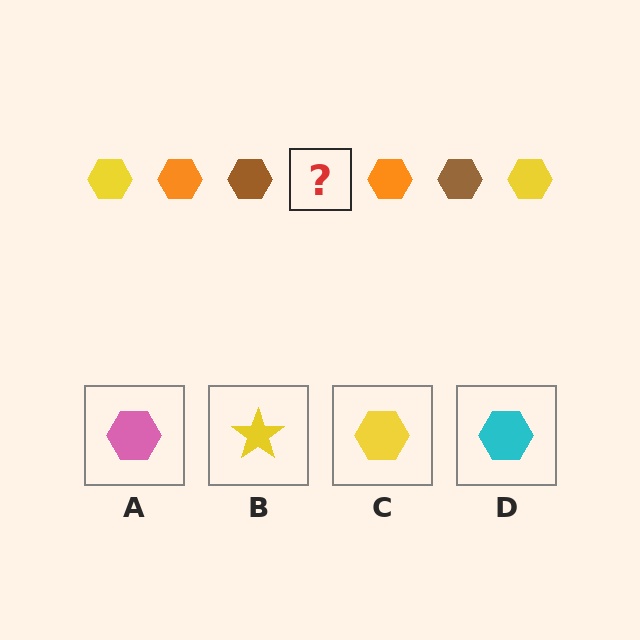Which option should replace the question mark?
Option C.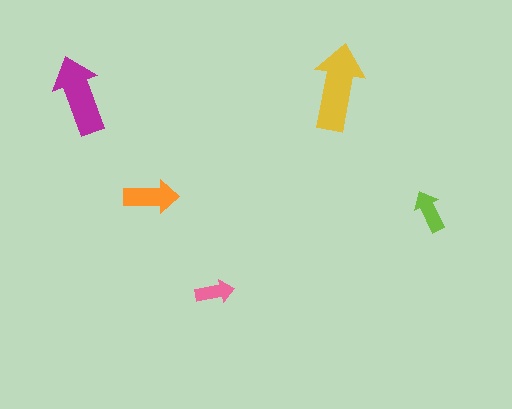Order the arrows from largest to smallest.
the yellow one, the magenta one, the orange one, the lime one, the pink one.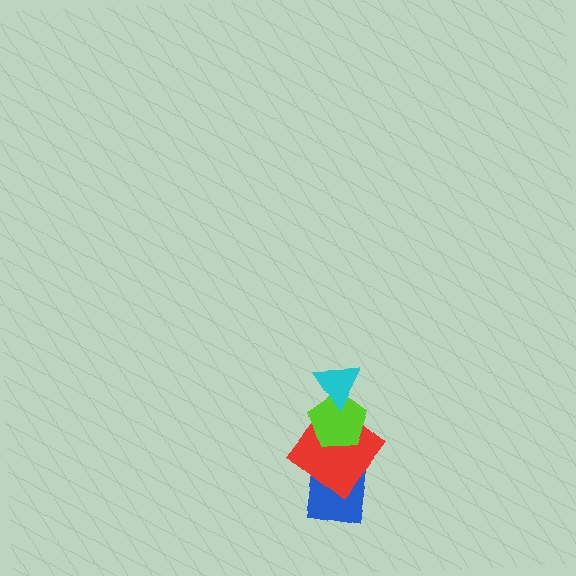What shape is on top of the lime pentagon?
The cyan triangle is on top of the lime pentagon.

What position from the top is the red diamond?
The red diamond is 3rd from the top.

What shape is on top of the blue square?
The red diamond is on top of the blue square.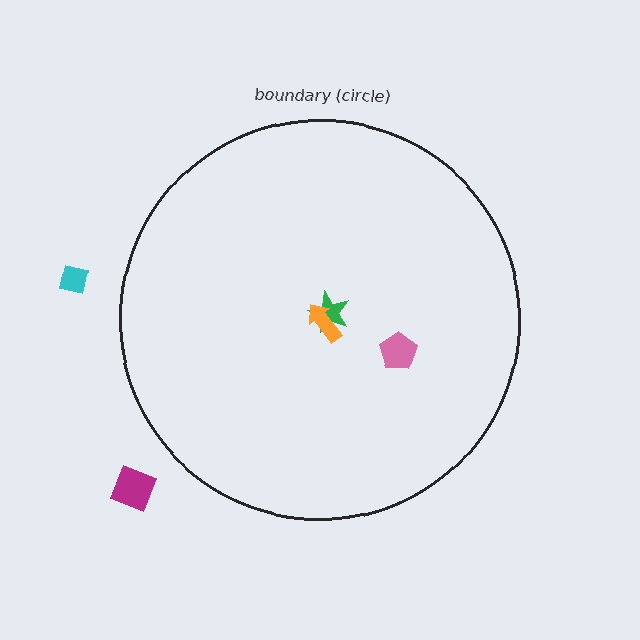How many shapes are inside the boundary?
3 inside, 2 outside.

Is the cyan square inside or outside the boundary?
Outside.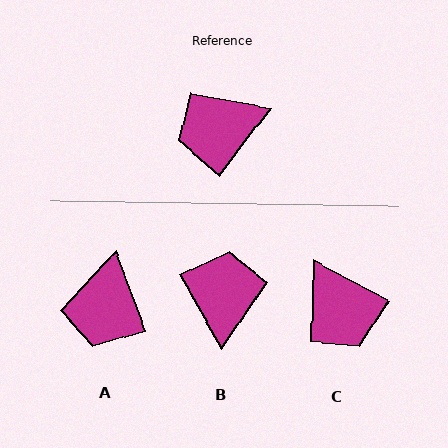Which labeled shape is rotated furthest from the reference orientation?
B, about 114 degrees away.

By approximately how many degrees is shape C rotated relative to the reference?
Approximately 98 degrees counter-clockwise.